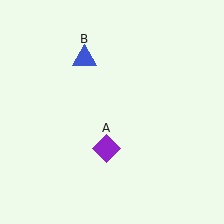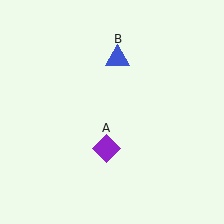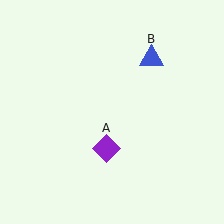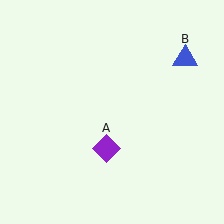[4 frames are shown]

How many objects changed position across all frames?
1 object changed position: blue triangle (object B).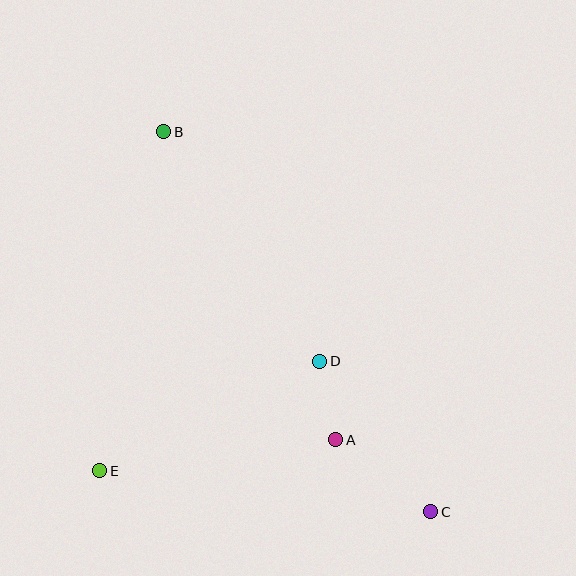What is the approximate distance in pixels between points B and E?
The distance between B and E is approximately 345 pixels.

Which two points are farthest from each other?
Points B and C are farthest from each other.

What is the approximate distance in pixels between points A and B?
The distance between A and B is approximately 353 pixels.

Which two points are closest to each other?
Points A and D are closest to each other.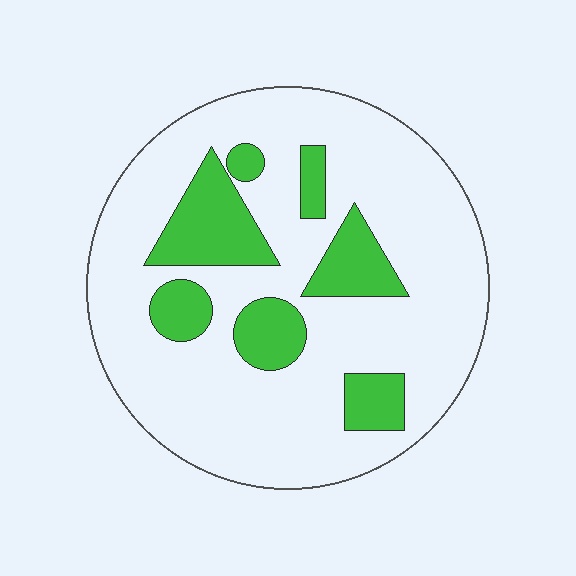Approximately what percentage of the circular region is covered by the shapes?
Approximately 20%.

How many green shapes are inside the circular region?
7.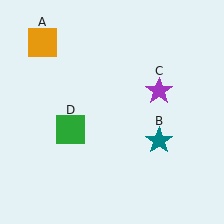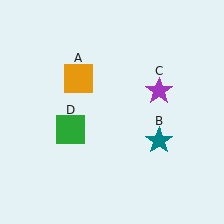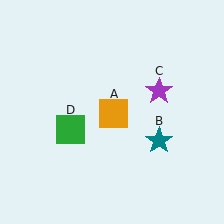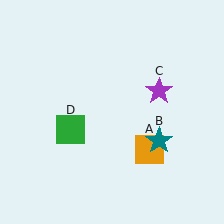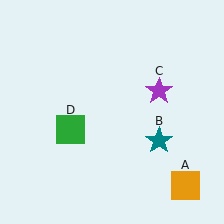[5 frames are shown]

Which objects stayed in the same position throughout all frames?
Teal star (object B) and purple star (object C) and green square (object D) remained stationary.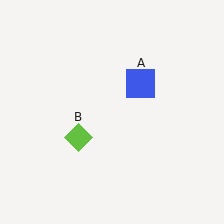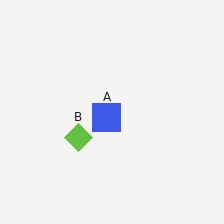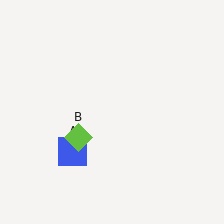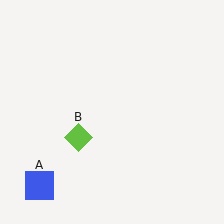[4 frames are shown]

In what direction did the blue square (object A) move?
The blue square (object A) moved down and to the left.